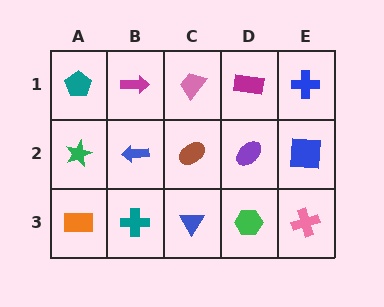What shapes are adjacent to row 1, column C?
A brown ellipse (row 2, column C), a magenta arrow (row 1, column B), a magenta rectangle (row 1, column D).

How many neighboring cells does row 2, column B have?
4.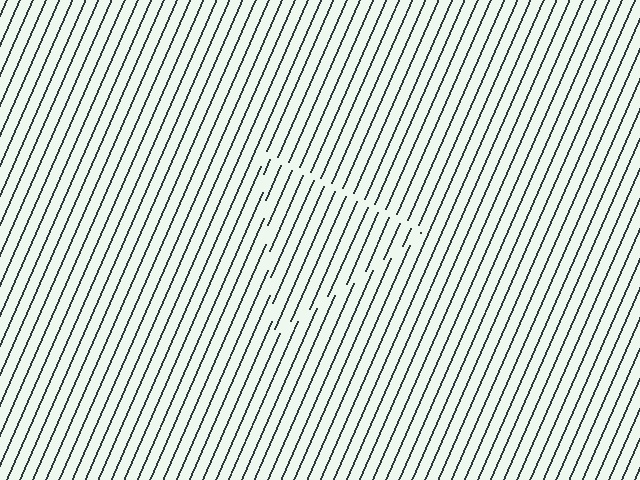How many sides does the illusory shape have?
3 sides — the line-ends trace a triangle.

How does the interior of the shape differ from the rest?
The interior of the shape contains the same grating, shifted by half a period — the contour is defined by the phase discontinuity where line-ends from the inner and outer gratings abut.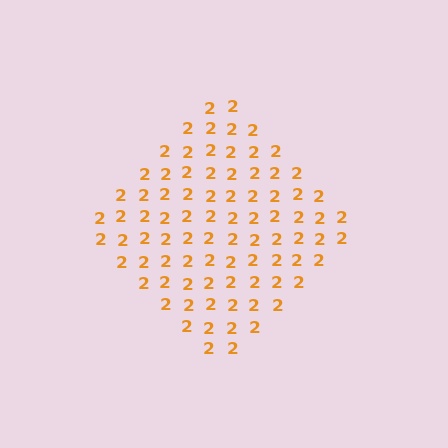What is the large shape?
The large shape is a diamond.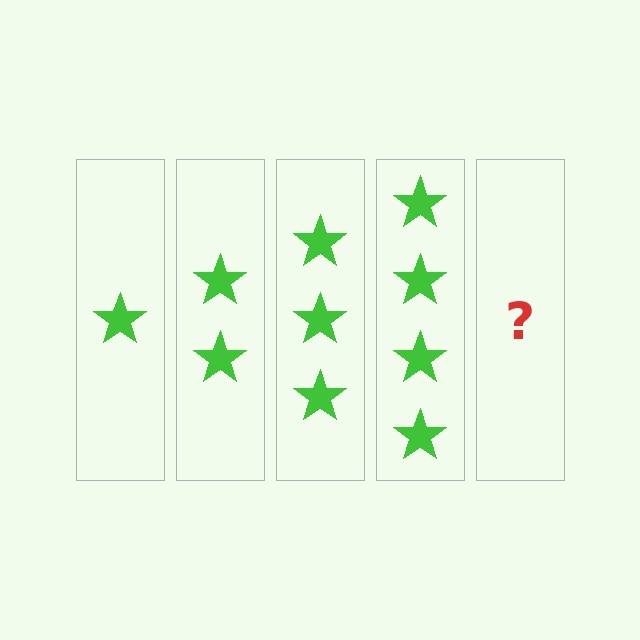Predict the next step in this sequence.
The next step is 5 stars.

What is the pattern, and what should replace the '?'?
The pattern is that each step adds one more star. The '?' should be 5 stars.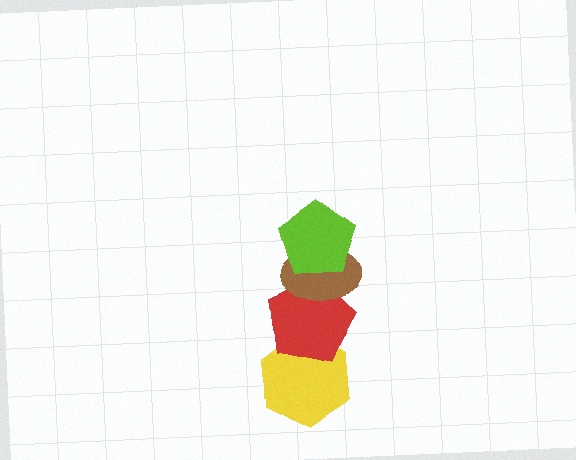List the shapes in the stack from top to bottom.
From top to bottom: the lime pentagon, the brown ellipse, the red pentagon, the yellow hexagon.